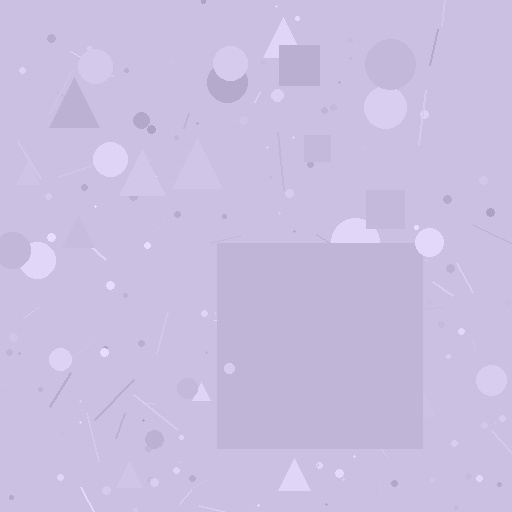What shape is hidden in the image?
A square is hidden in the image.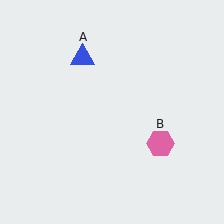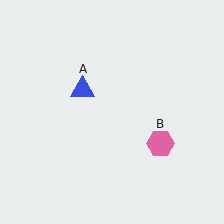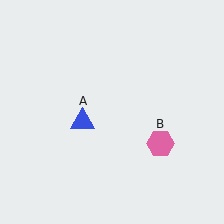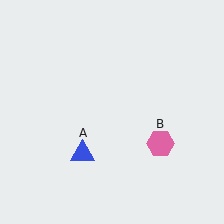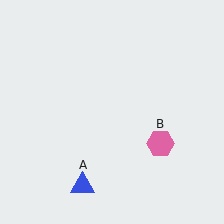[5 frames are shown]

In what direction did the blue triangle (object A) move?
The blue triangle (object A) moved down.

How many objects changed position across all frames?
1 object changed position: blue triangle (object A).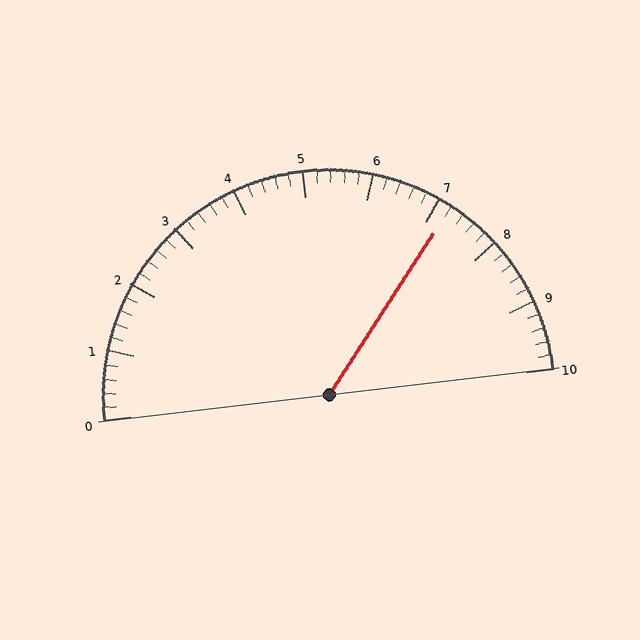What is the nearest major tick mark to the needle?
The nearest major tick mark is 7.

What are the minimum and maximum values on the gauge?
The gauge ranges from 0 to 10.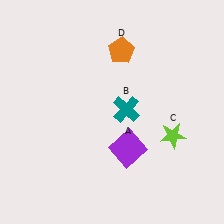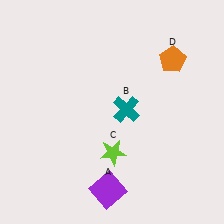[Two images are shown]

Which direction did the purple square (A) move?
The purple square (A) moved down.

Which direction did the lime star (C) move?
The lime star (C) moved left.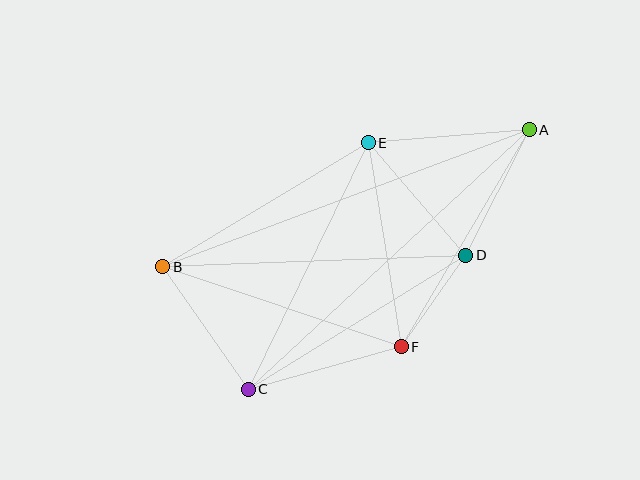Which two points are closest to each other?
Points D and F are closest to each other.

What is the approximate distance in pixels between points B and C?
The distance between B and C is approximately 149 pixels.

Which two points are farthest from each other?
Points A and B are farthest from each other.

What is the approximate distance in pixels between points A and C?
The distance between A and C is approximately 382 pixels.